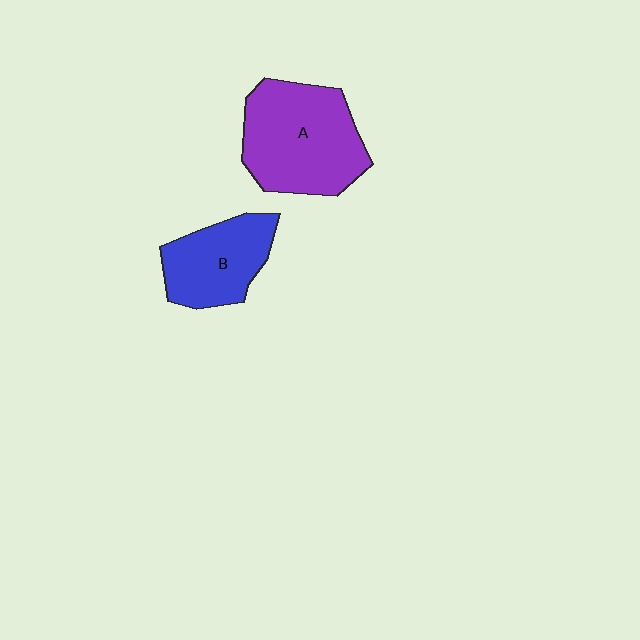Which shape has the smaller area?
Shape B (blue).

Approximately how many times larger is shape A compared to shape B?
Approximately 1.5 times.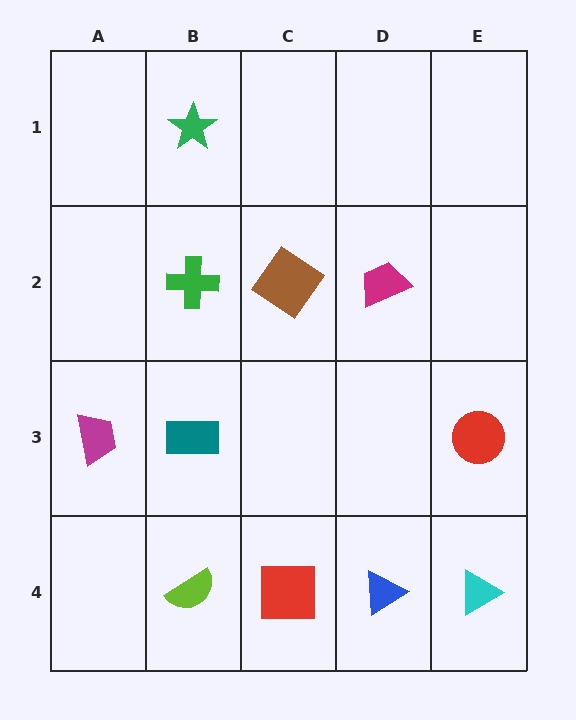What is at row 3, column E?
A red circle.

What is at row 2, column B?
A green cross.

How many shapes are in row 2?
3 shapes.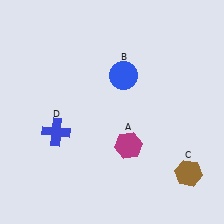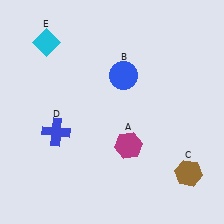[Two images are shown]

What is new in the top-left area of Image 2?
A cyan diamond (E) was added in the top-left area of Image 2.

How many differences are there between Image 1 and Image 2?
There is 1 difference between the two images.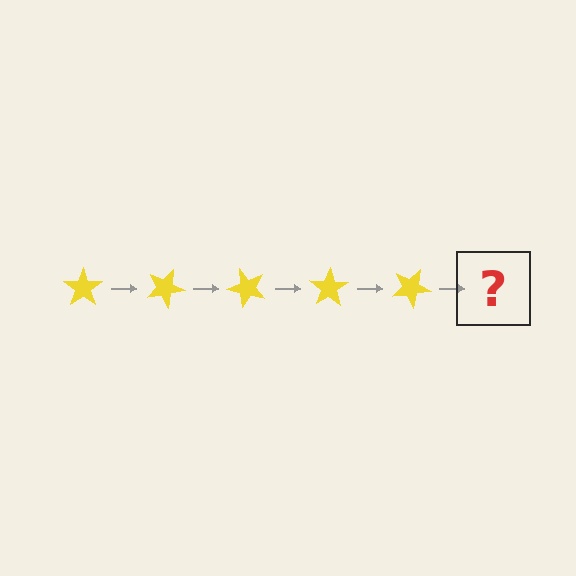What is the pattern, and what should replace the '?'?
The pattern is that the star rotates 25 degrees each step. The '?' should be a yellow star rotated 125 degrees.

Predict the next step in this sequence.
The next step is a yellow star rotated 125 degrees.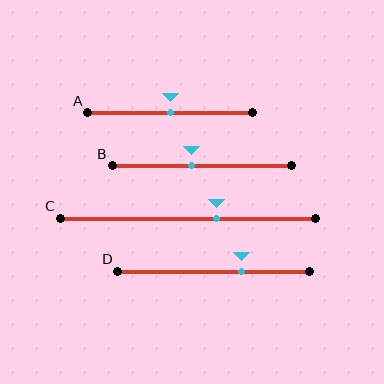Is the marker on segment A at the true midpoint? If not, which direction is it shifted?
Yes, the marker on segment A is at the true midpoint.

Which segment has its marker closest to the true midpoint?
Segment A has its marker closest to the true midpoint.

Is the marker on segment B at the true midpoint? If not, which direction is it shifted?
No, the marker on segment B is shifted to the left by about 6% of the segment length.